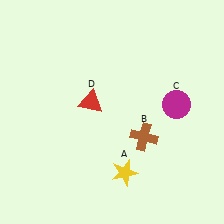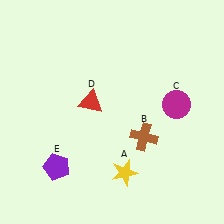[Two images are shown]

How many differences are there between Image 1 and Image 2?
There is 1 difference between the two images.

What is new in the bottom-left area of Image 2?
A purple pentagon (E) was added in the bottom-left area of Image 2.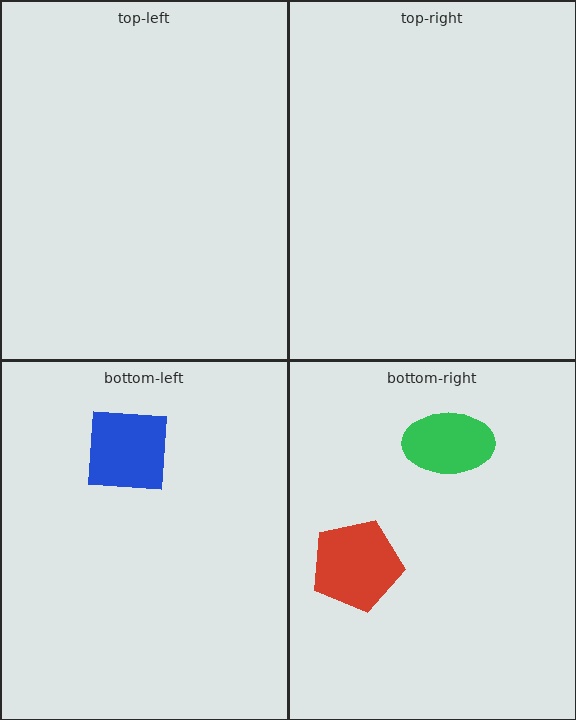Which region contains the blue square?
The bottom-left region.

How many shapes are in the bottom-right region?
2.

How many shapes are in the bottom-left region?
1.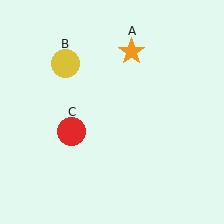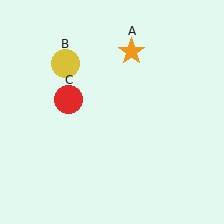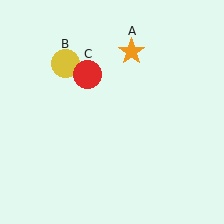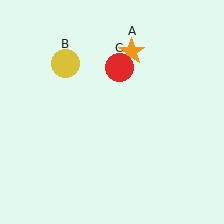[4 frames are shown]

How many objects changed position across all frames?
1 object changed position: red circle (object C).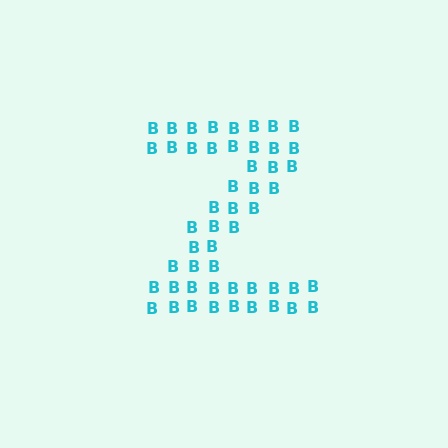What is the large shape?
The large shape is the letter Z.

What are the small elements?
The small elements are letter B's.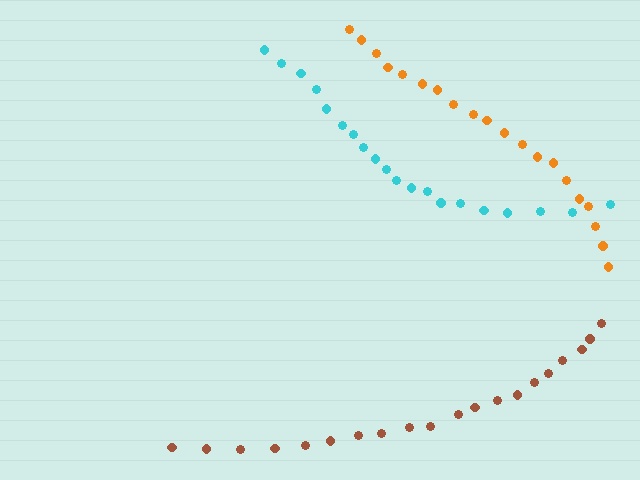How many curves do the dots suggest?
There are 3 distinct paths.